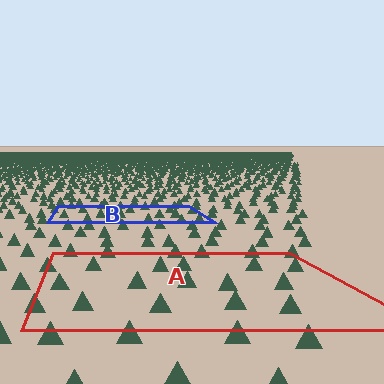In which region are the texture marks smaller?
The texture marks are smaller in region B, because it is farther away.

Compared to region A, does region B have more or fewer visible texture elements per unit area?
Region B has more texture elements per unit area — they are packed more densely because it is farther away.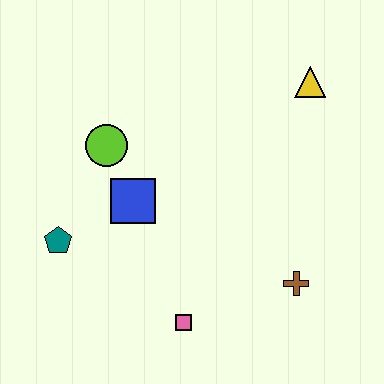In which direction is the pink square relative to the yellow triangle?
The pink square is below the yellow triangle.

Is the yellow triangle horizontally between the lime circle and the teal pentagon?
No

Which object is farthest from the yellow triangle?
The teal pentagon is farthest from the yellow triangle.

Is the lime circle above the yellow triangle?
No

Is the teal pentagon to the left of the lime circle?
Yes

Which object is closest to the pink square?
The brown cross is closest to the pink square.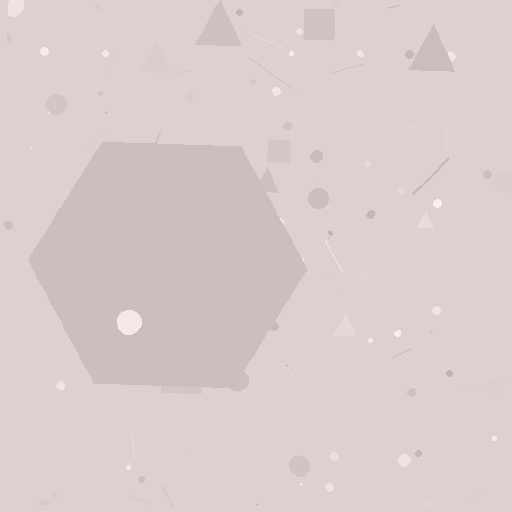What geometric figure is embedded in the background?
A hexagon is embedded in the background.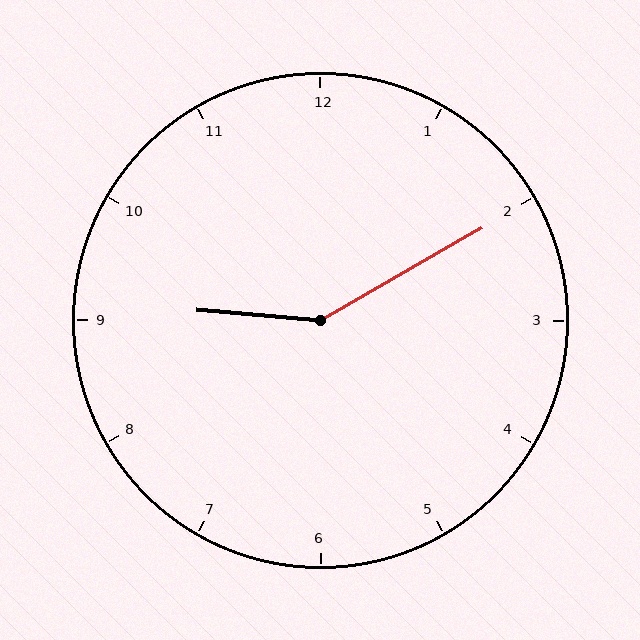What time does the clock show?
9:10.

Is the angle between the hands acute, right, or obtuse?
It is obtuse.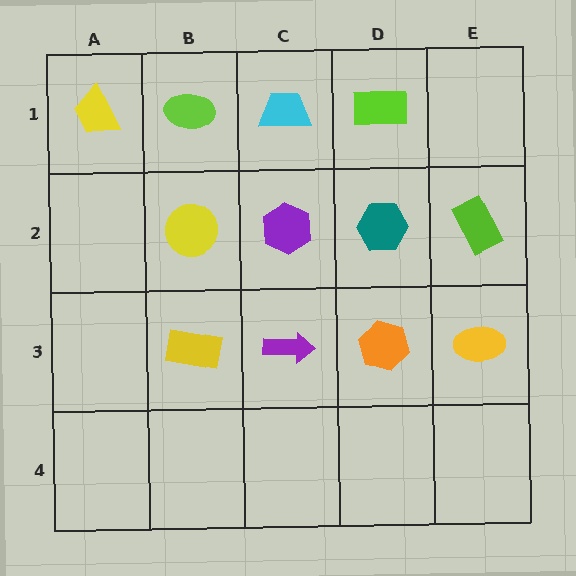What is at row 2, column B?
A yellow circle.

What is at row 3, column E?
A yellow ellipse.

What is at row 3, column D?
An orange hexagon.